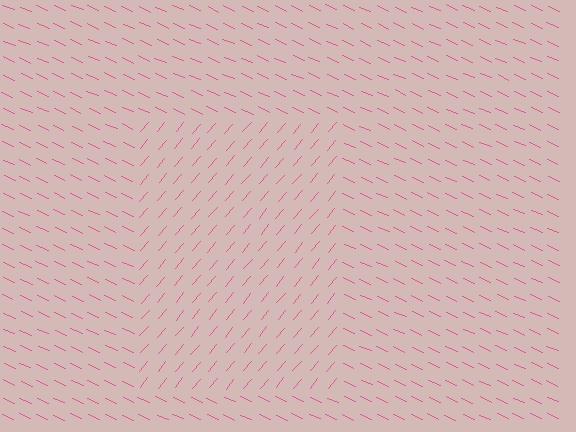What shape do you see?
I see a rectangle.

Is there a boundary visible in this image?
Yes, there is a texture boundary formed by a change in line orientation.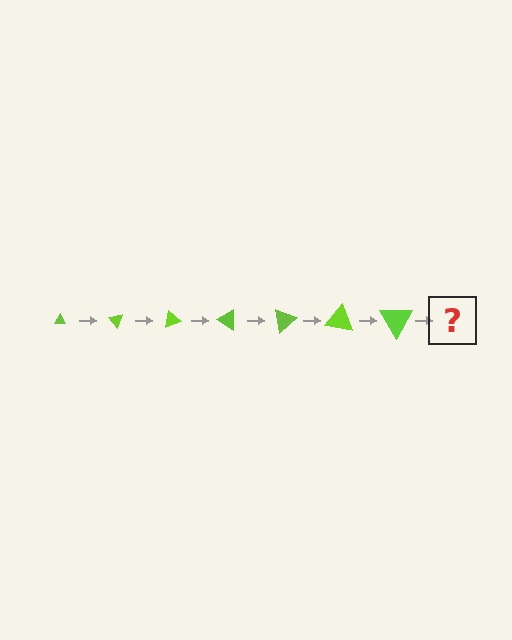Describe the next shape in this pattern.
It should be a triangle, larger than the previous one and rotated 350 degrees from the start.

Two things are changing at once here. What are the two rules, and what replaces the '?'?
The two rules are that the triangle grows larger each step and it rotates 50 degrees each step. The '?' should be a triangle, larger than the previous one and rotated 350 degrees from the start.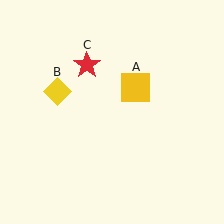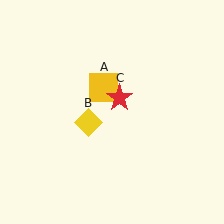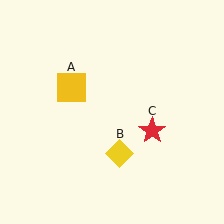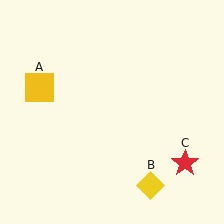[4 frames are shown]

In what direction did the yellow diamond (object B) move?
The yellow diamond (object B) moved down and to the right.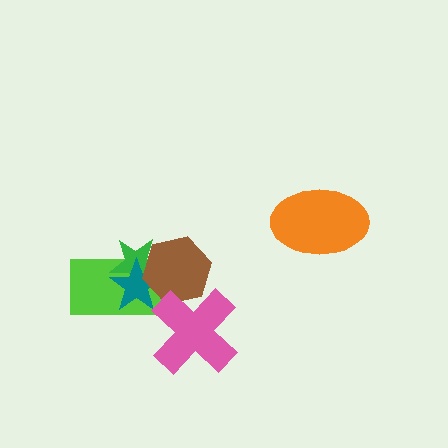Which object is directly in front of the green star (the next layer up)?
The teal star is directly in front of the green star.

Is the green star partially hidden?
Yes, it is partially covered by another shape.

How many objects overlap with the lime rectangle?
3 objects overlap with the lime rectangle.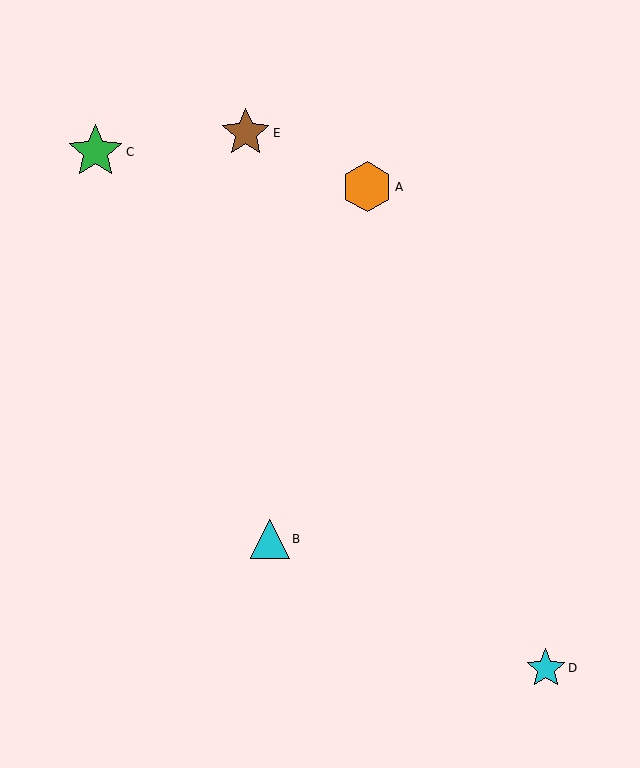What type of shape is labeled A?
Shape A is an orange hexagon.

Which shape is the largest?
The green star (labeled C) is the largest.